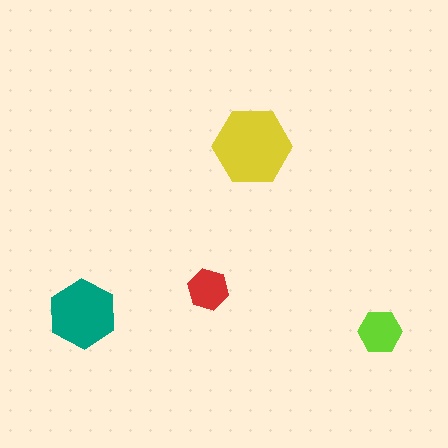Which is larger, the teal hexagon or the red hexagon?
The teal one.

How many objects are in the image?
There are 4 objects in the image.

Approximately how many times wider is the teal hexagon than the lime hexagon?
About 1.5 times wider.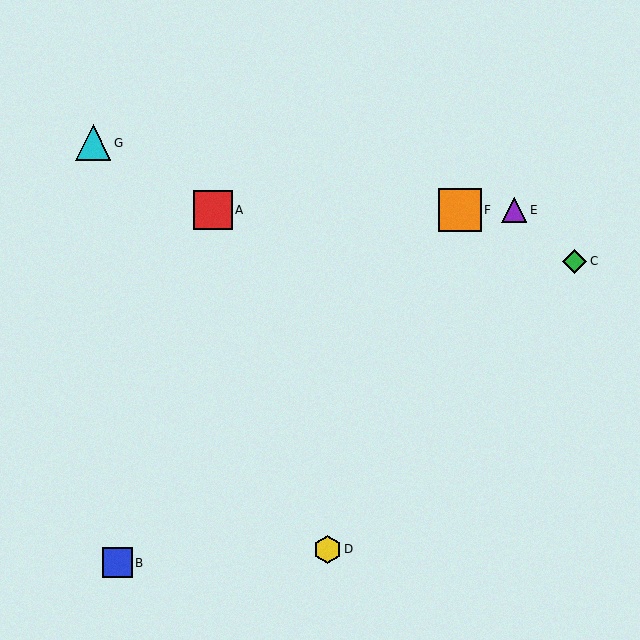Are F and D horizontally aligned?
No, F is at y≈210 and D is at y≈549.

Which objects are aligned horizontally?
Objects A, E, F are aligned horizontally.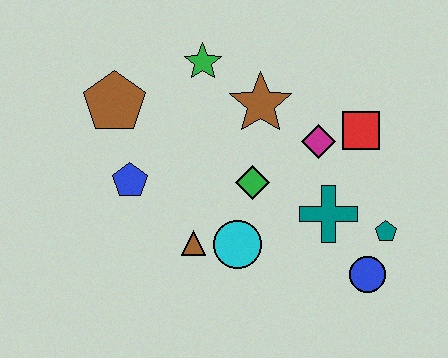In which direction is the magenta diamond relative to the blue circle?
The magenta diamond is above the blue circle.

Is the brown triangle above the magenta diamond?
No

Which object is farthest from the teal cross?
The brown pentagon is farthest from the teal cross.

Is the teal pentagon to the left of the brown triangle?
No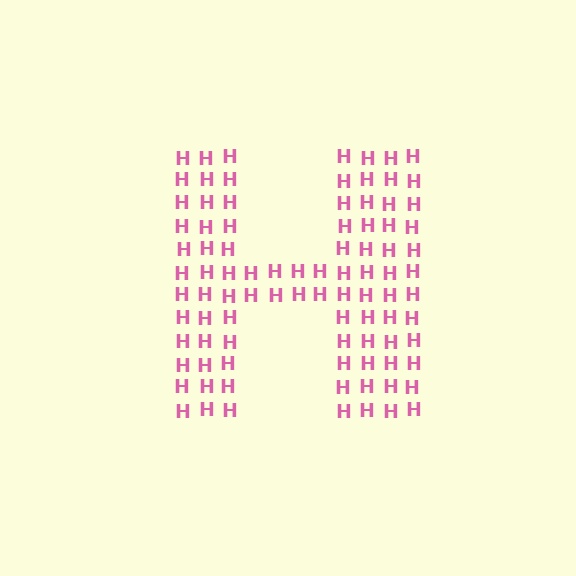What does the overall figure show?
The overall figure shows the letter H.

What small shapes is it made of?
It is made of small letter H's.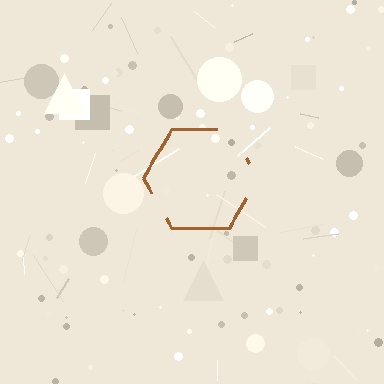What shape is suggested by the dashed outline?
The dashed outline suggests a hexagon.